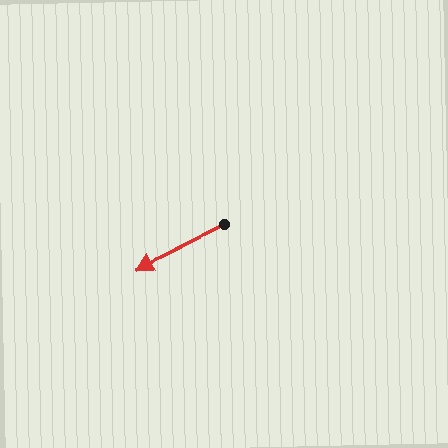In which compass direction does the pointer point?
Southwest.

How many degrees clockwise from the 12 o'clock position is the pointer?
Approximately 244 degrees.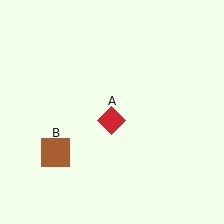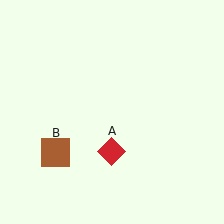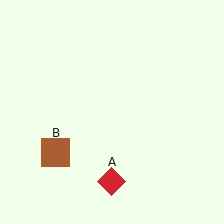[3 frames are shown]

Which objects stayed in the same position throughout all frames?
Brown square (object B) remained stationary.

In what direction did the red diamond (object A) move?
The red diamond (object A) moved down.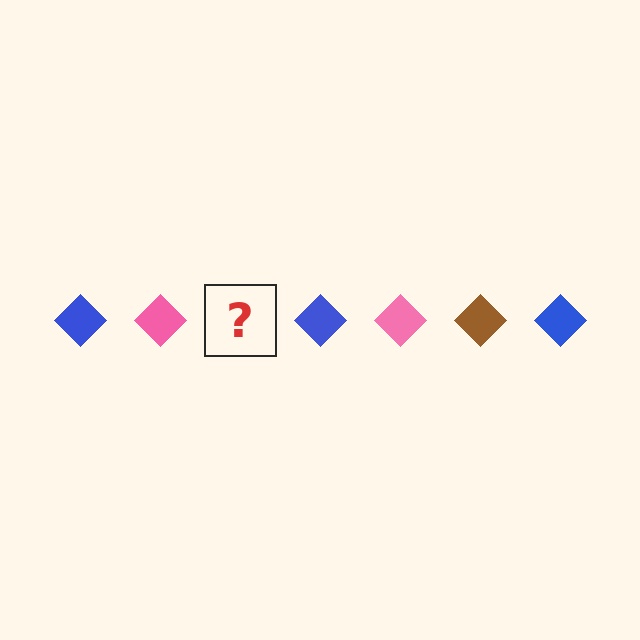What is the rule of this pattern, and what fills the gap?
The rule is that the pattern cycles through blue, pink, brown diamonds. The gap should be filled with a brown diamond.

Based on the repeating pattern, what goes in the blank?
The blank should be a brown diamond.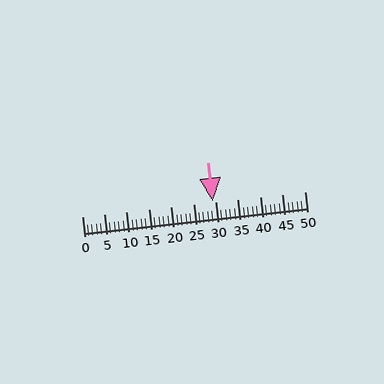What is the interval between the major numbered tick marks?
The major tick marks are spaced 5 units apart.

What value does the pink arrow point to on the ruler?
The pink arrow points to approximately 29.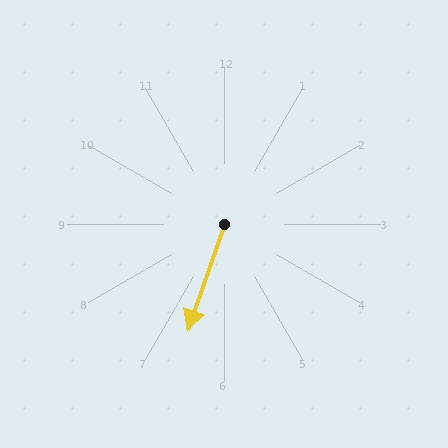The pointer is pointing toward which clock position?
Roughly 7 o'clock.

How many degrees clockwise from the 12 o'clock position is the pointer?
Approximately 199 degrees.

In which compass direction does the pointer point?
South.